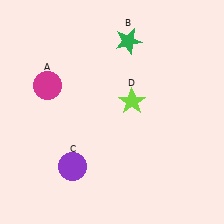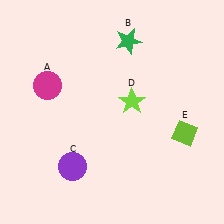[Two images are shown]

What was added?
A lime diamond (E) was added in Image 2.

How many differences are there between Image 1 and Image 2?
There is 1 difference between the two images.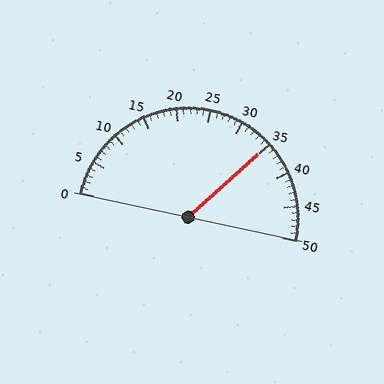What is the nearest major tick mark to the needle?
The nearest major tick mark is 35.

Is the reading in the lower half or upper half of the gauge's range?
The reading is in the upper half of the range (0 to 50).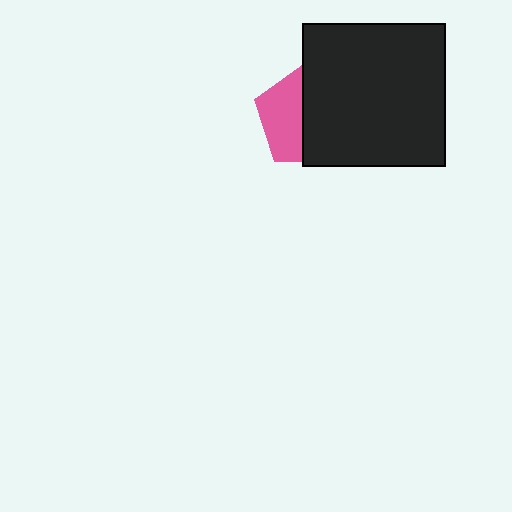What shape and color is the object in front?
The object in front is a black square.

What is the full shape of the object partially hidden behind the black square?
The partially hidden object is a pink pentagon.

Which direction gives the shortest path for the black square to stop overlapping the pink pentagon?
Moving right gives the shortest separation.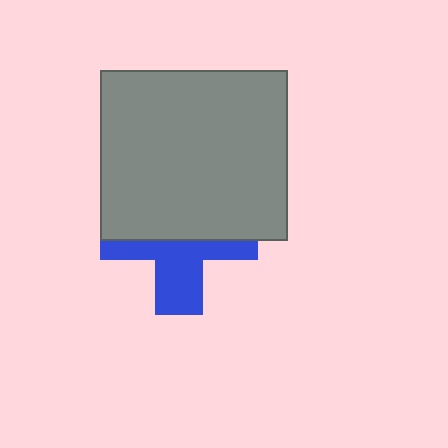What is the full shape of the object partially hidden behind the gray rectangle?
The partially hidden object is a blue cross.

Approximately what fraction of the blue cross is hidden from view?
Roughly 57% of the blue cross is hidden behind the gray rectangle.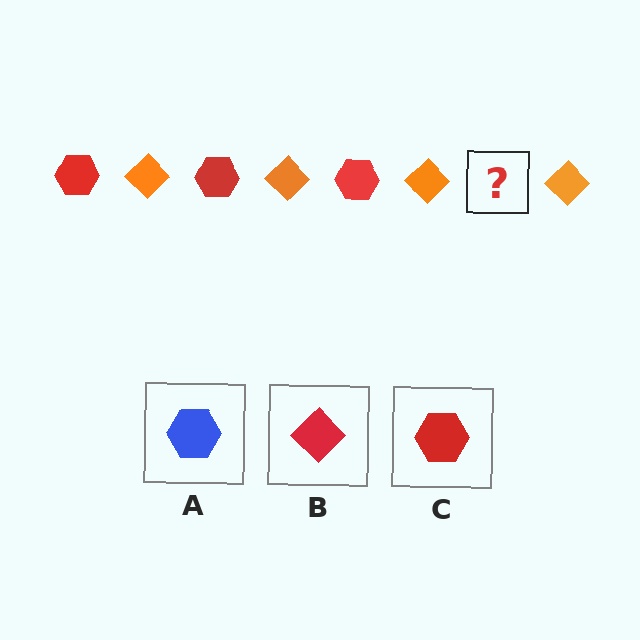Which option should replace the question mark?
Option C.